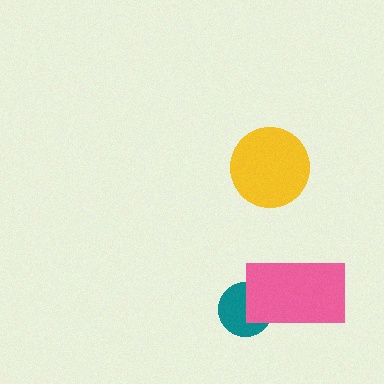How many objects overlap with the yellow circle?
0 objects overlap with the yellow circle.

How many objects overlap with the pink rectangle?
1 object overlaps with the pink rectangle.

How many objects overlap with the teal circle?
1 object overlaps with the teal circle.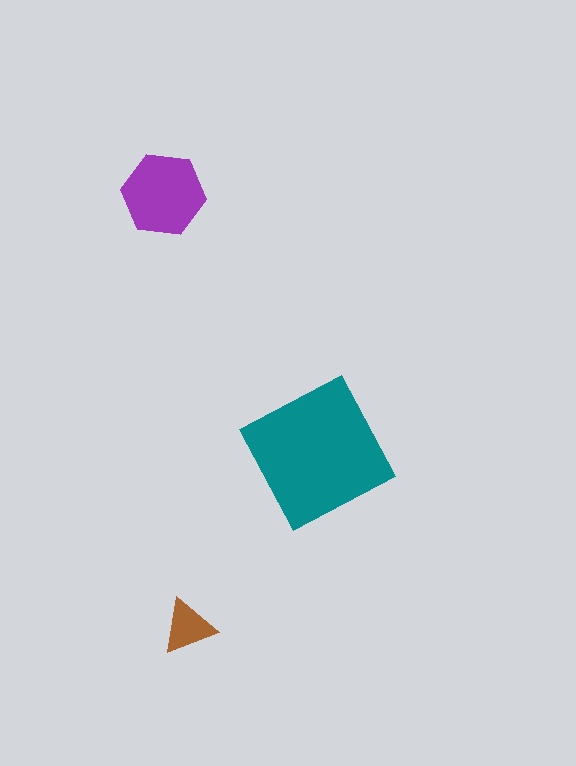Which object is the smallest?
The brown triangle.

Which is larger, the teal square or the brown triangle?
The teal square.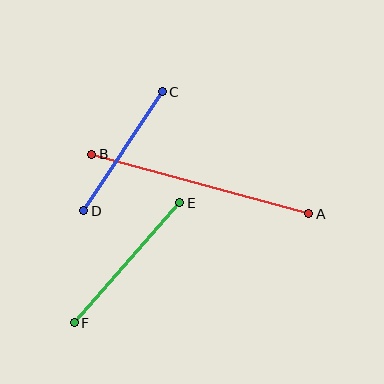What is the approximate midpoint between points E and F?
The midpoint is at approximately (127, 263) pixels.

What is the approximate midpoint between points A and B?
The midpoint is at approximately (200, 184) pixels.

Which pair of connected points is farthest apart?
Points A and B are farthest apart.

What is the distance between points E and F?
The distance is approximately 160 pixels.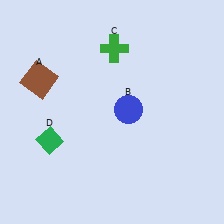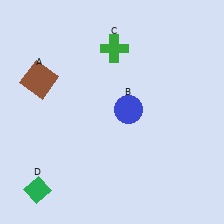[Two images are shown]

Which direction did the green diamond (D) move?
The green diamond (D) moved down.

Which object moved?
The green diamond (D) moved down.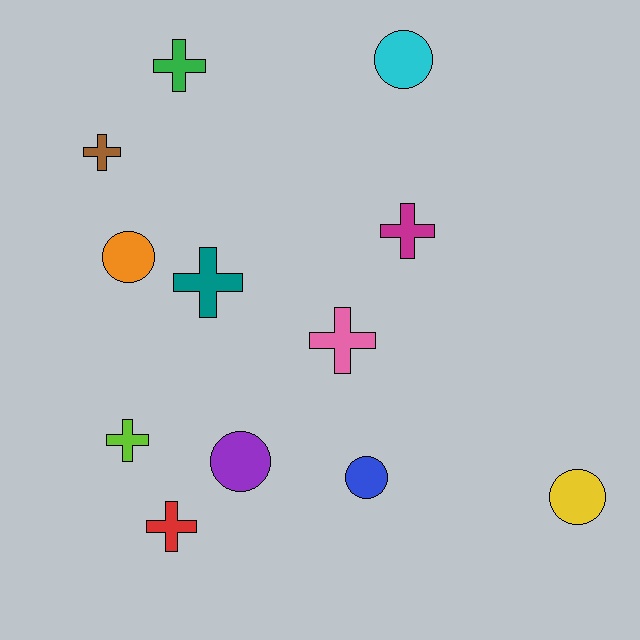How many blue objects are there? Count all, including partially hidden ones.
There is 1 blue object.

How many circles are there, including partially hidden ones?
There are 5 circles.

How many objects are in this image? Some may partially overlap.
There are 12 objects.